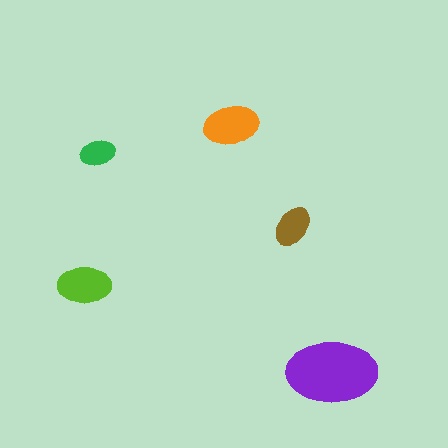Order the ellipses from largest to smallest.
the purple one, the orange one, the lime one, the brown one, the green one.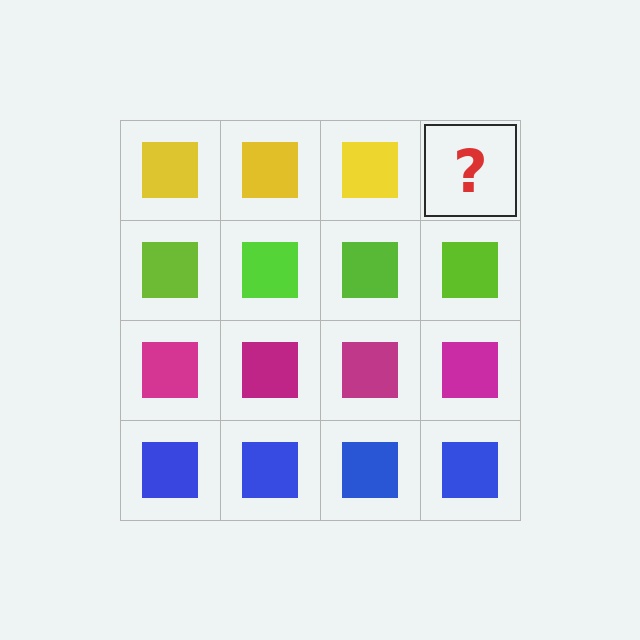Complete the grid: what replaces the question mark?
The question mark should be replaced with a yellow square.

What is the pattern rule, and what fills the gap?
The rule is that each row has a consistent color. The gap should be filled with a yellow square.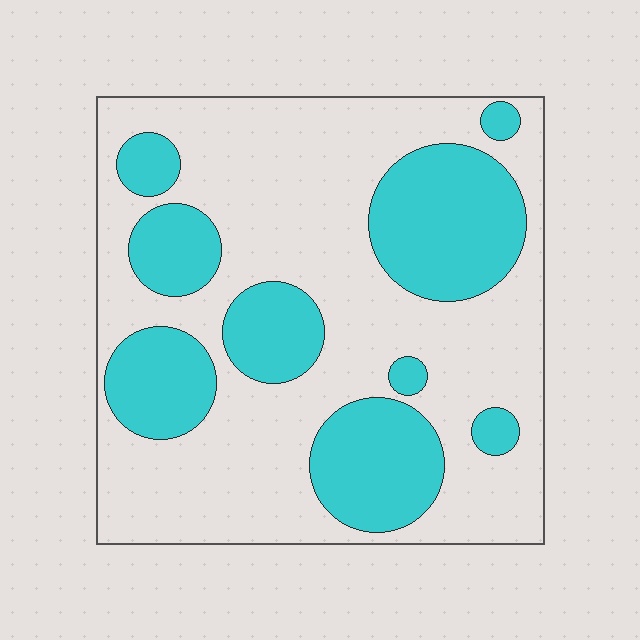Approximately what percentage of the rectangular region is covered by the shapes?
Approximately 35%.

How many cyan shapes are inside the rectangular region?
9.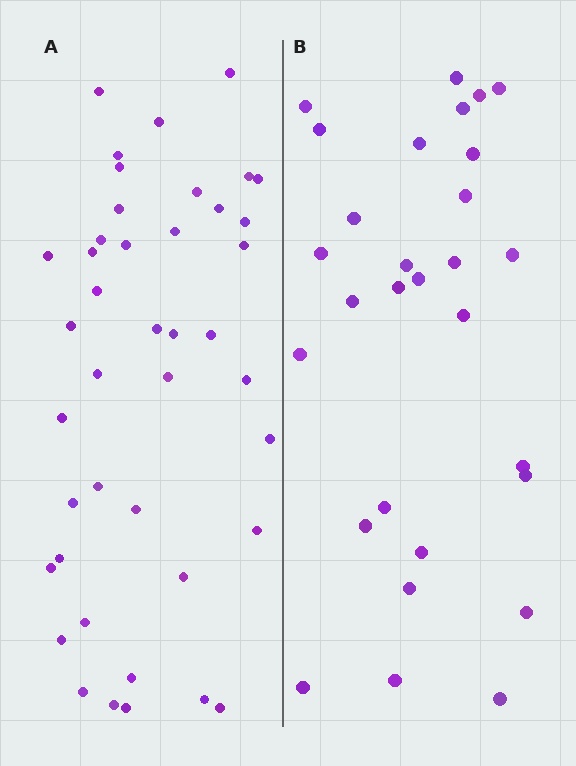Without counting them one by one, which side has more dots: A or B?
Region A (the left region) has more dots.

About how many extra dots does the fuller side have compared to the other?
Region A has approximately 15 more dots than region B.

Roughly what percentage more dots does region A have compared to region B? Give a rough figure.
About 45% more.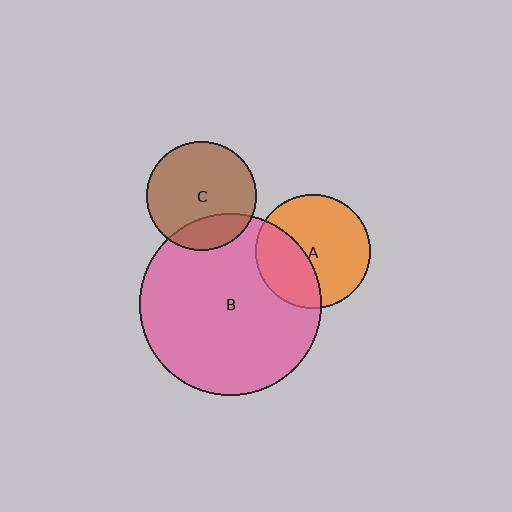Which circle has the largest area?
Circle B (pink).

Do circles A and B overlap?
Yes.